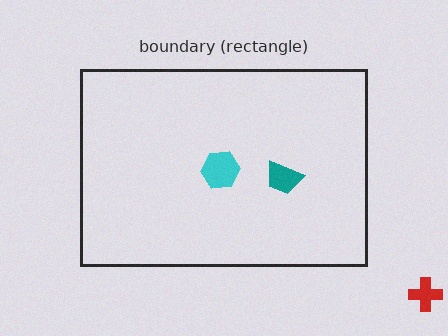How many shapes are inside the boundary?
2 inside, 1 outside.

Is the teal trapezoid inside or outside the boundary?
Inside.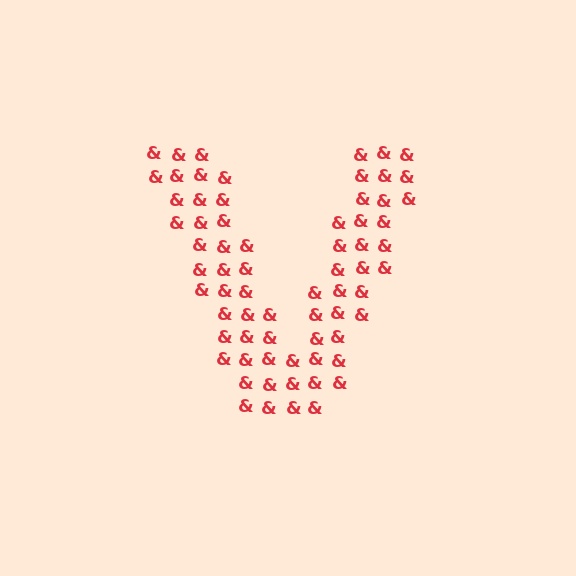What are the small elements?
The small elements are ampersands.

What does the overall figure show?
The overall figure shows the letter V.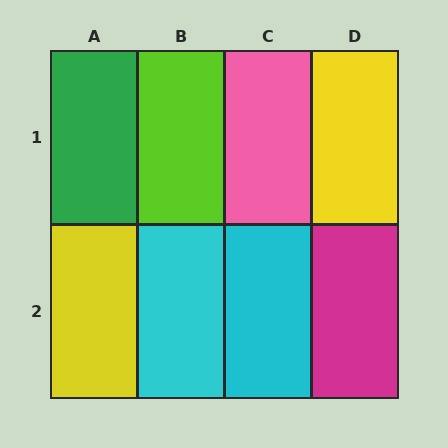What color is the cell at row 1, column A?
Green.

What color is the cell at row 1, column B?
Lime.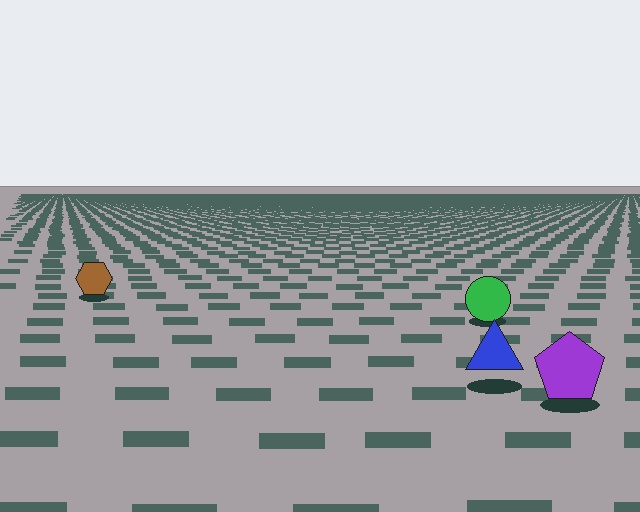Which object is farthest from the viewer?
The brown hexagon is farthest from the viewer. It appears smaller and the ground texture around it is denser.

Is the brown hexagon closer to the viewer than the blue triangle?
No. The blue triangle is closer — you can tell from the texture gradient: the ground texture is coarser near it.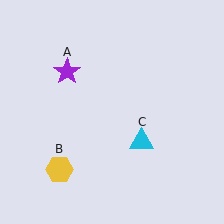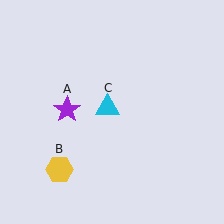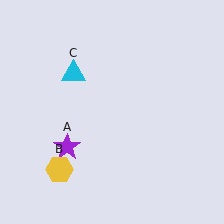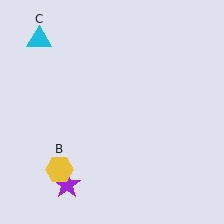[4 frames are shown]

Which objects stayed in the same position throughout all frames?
Yellow hexagon (object B) remained stationary.